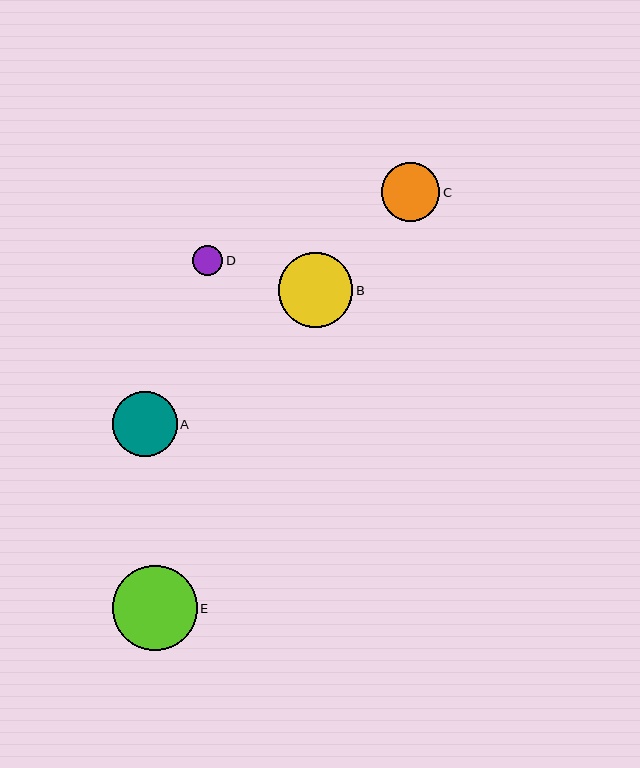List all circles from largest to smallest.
From largest to smallest: E, B, A, C, D.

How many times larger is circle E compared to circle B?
Circle E is approximately 1.1 times the size of circle B.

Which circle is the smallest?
Circle D is the smallest with a size of approximately 30 pixels.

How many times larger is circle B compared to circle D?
Circle B is approximately 2.5 times the size of circle D.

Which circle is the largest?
Circle E is the largest with a size of approximately 85 pixels.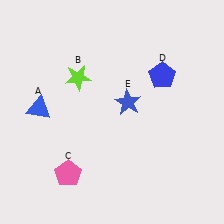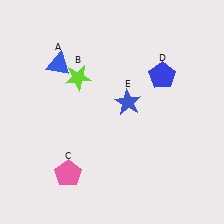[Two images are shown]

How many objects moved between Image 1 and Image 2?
1 object moved between the two images.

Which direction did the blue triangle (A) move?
The blue triangle (A) moved up.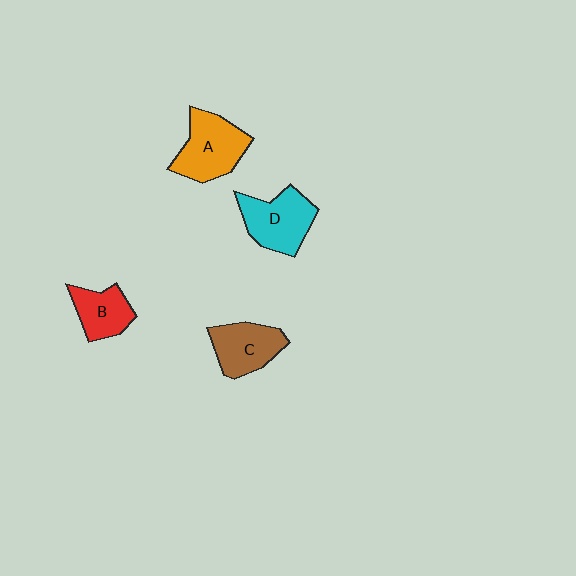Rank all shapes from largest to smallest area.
From largest to smallest: A (orange), D (cyan), C (brown), B (red).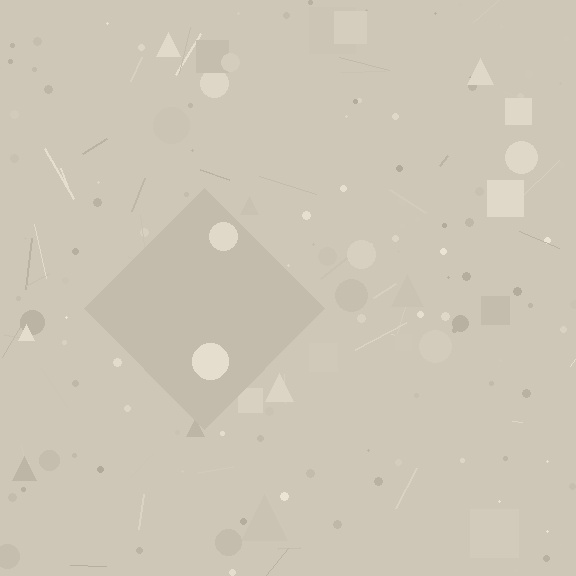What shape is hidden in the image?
A diamond is hidden in the image.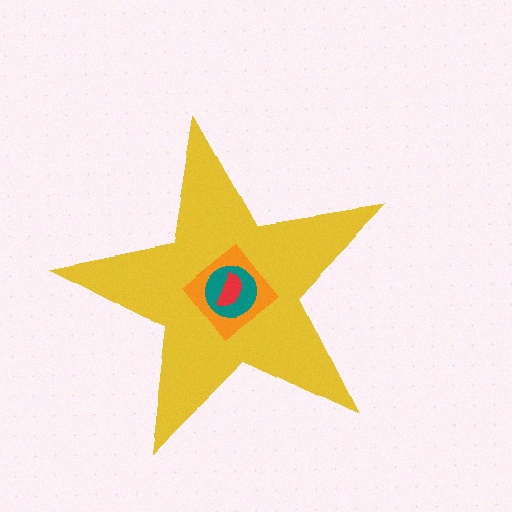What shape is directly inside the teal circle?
The red semicircle.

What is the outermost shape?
The yellow star.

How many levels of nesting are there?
4.